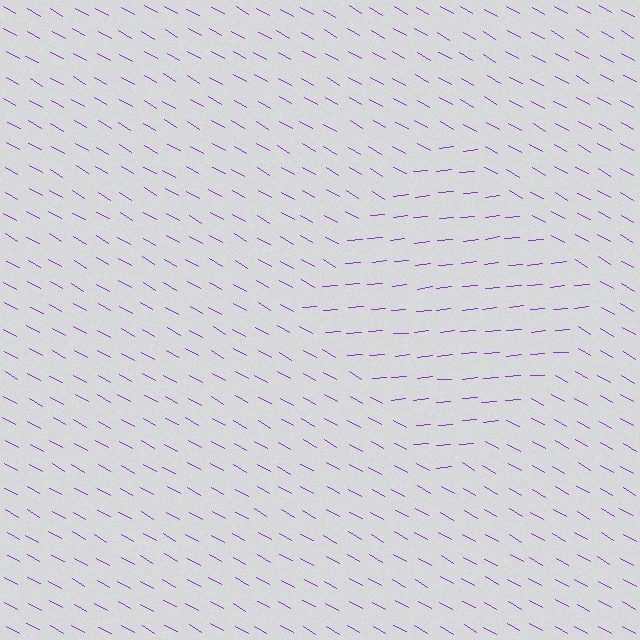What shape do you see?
I see a diamond.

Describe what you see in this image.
The image is filled with small purple line segments. A diamond region in the image has lines oriented differently from the surrounding lines, creating a visible texture boundary.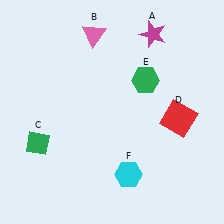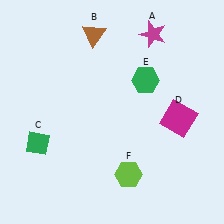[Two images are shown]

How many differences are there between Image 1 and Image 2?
There are 3 differences between the two images.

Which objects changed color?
B changed from pink to brown. D changed from red to magenta. F changed from cyan to lime.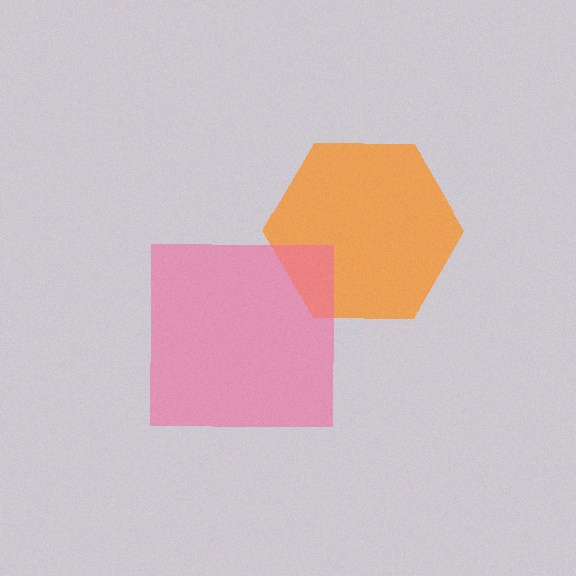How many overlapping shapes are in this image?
There are 2 overlapping shapes in the image.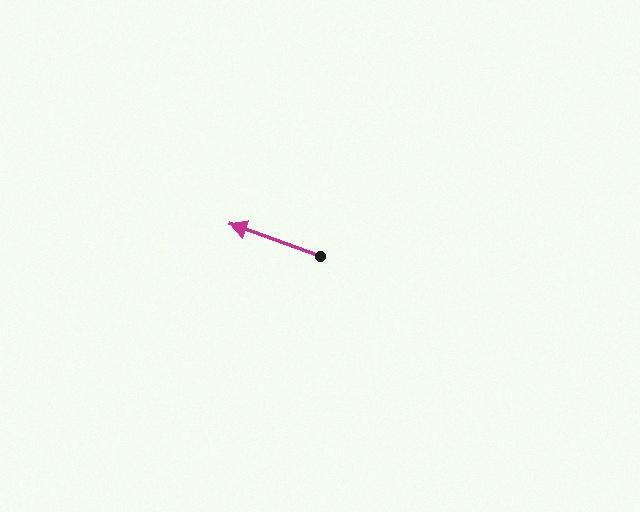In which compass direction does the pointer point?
West.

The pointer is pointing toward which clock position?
Roughly 10 o'clock.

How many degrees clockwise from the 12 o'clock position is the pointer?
Approximately 289 degrees.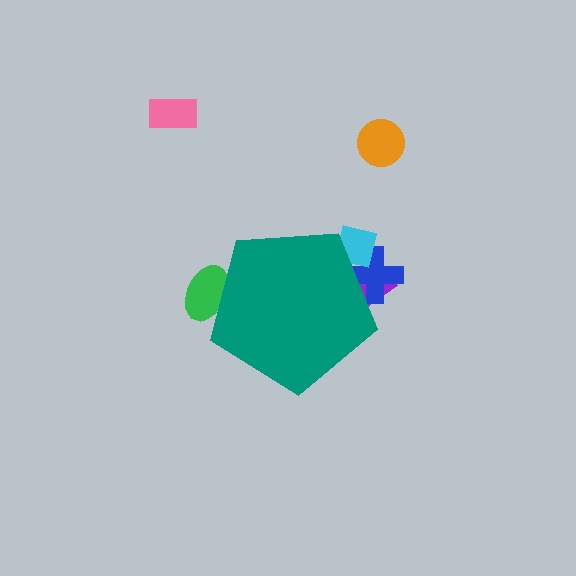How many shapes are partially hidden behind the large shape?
4 shapes are partially hidden.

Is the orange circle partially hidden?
No, the orange circle is fully visible.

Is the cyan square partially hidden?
Yes, the cyan square is partially hidden behind the teal pentagon.